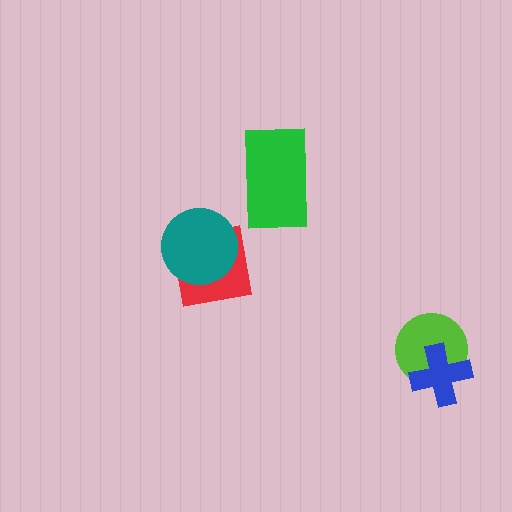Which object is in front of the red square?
The teal circle is in front of the red square.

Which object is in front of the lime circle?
The blue cross is in front of the lime circle.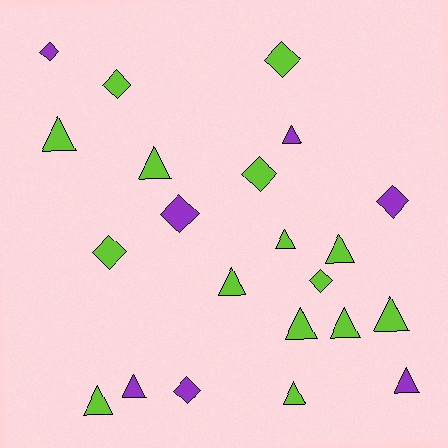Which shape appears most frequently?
Triangle, with 13 objects.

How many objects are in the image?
There are 22 objects.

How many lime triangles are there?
There are 10 lime triangles.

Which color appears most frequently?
Lime, with 15 objects.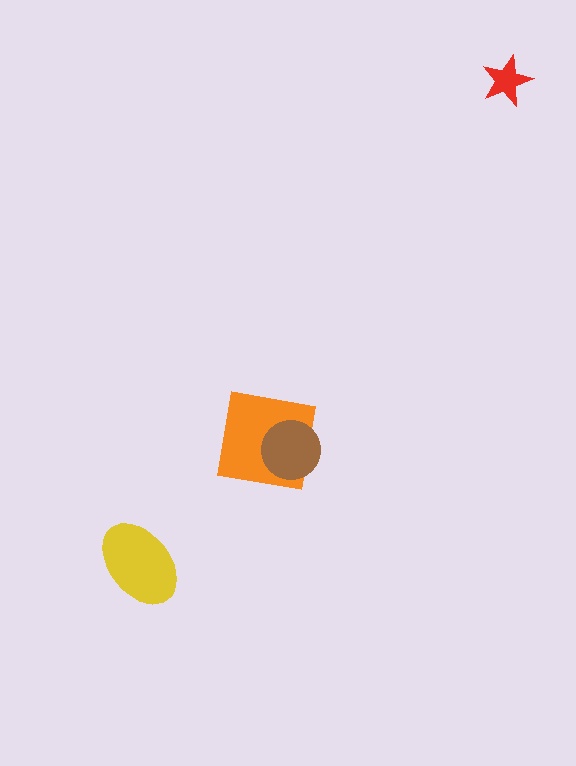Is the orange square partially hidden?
Yes, it is partially covered by another shape.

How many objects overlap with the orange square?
1 object overlaps with the orange square.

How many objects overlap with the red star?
0 objects overlap with the red star.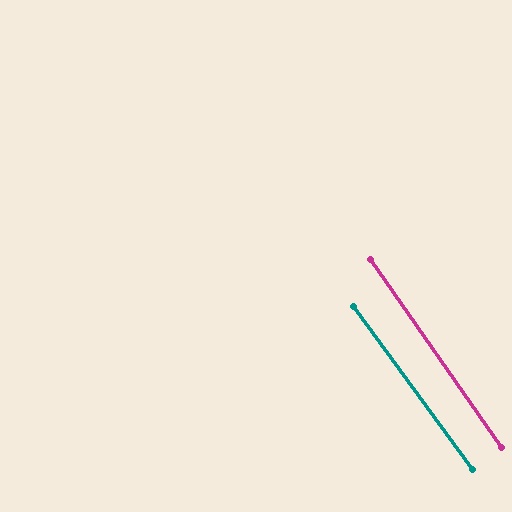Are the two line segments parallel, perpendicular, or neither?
Parallel — their directions differ by only 1.4°.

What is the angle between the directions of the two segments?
Approximately 1 degree.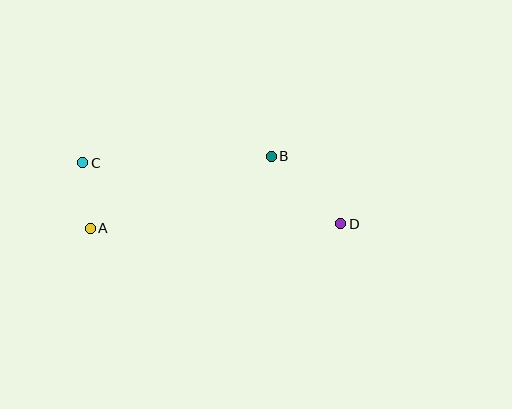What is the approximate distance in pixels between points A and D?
The distance between A and D is approximately 251 pixels.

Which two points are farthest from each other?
Points C and D are farthest from each other.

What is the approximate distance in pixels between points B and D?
The distance between B and D is approximately 97 pixels.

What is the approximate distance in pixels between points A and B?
The distance between A and B is approximately 195 pixels.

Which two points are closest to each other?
Points A and C are closest to each other.